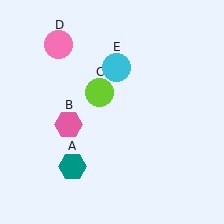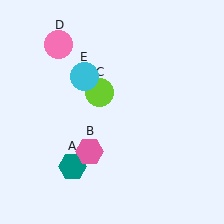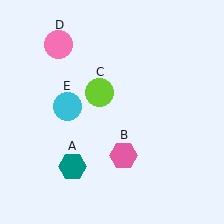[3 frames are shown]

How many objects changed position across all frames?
2 objects changed position: pink hexagon (object B), cyan circle (object E).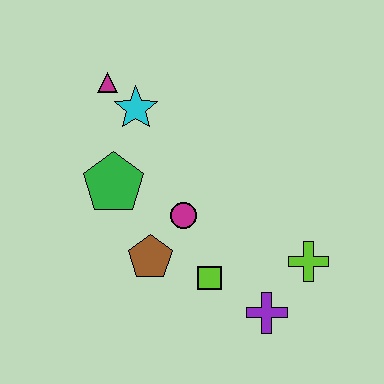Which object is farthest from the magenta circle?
The magenta triangle is farthest from the magenta circle.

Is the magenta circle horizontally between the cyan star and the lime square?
Yes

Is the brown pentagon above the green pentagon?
No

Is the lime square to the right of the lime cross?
No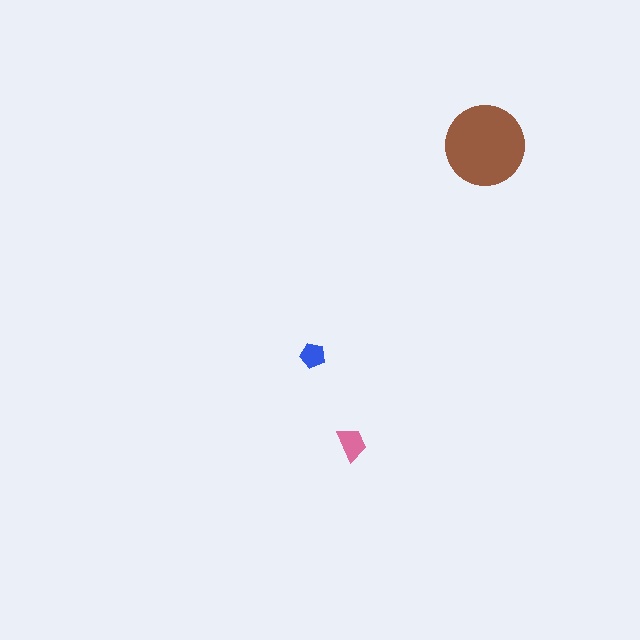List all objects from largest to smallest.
The brown circle, the pink trapezoid, the blue pentagon.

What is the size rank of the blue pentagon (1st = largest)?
3rd.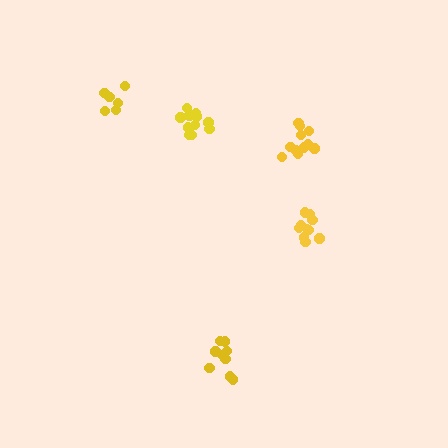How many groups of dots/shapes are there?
There are 5 groups.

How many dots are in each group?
Group 1: 11 dots, Group 2: 6 dots, Group 3: 12 dots, Group 4: 10 dots, Group 5: 9 dots (48 total).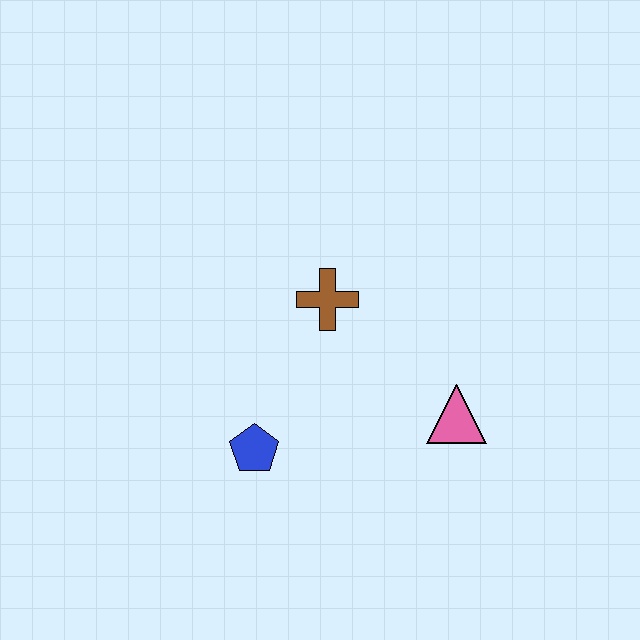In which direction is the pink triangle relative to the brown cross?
The pink triangle is to the right of the brown cross.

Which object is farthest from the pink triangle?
The blue pentagon is farthest from the pink triangle.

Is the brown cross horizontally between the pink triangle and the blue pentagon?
Yes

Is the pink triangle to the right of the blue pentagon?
Yes